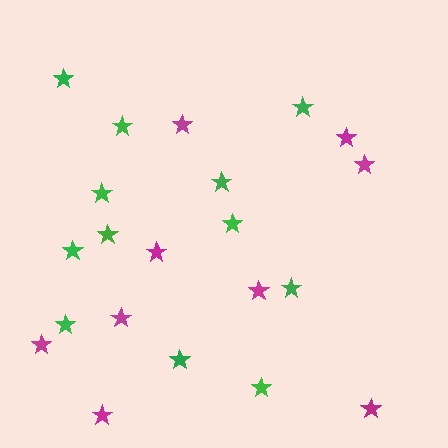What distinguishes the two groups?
There are 2 groups: one group of green stars (12) and one group of magenta stars (9).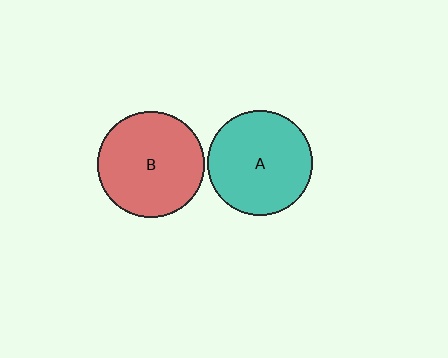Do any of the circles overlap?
No, none of the circles overlap.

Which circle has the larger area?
Circle B (red).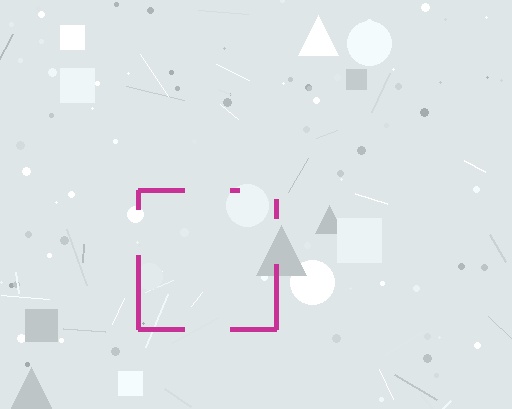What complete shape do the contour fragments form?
The contour fragments form a square.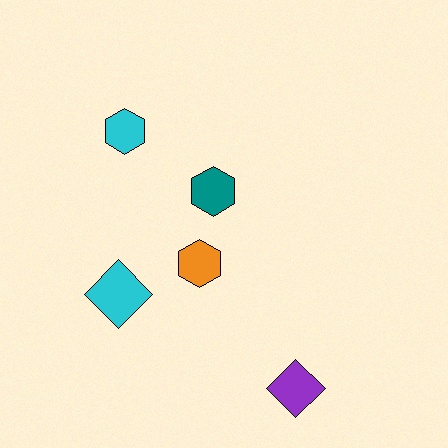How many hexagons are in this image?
There are 3 hexagons.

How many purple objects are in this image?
There is 1 purple object.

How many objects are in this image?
There are 5 objects.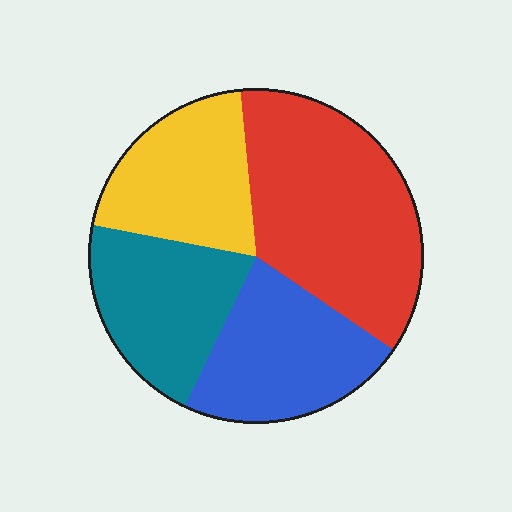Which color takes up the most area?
Red, at roughly 35%.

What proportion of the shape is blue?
Blue covers around 20% of the shape.